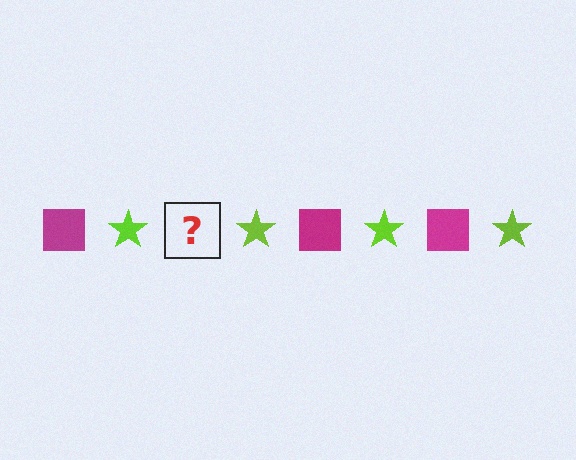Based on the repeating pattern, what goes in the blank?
The blank should be a magenta square.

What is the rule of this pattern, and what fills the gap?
The rule is that the pattern alternates between magenta square and lime star. The gap should be filled with a magenta square.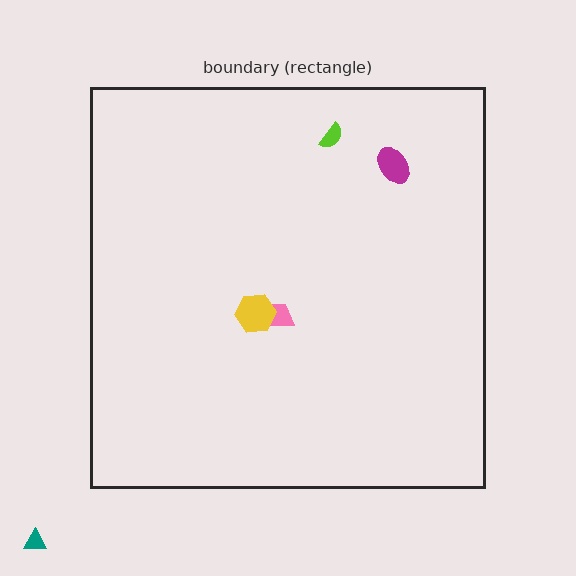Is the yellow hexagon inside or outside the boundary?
Inside.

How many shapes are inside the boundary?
4 inside, 1 outside.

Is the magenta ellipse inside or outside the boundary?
Inside.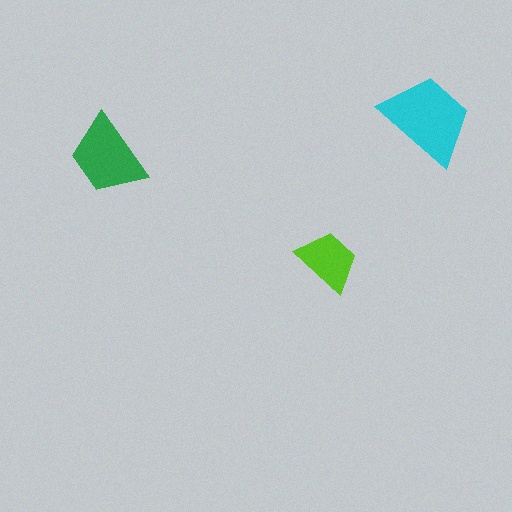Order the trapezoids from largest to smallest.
the cyan one, the green one, the lime one.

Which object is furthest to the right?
The cyan trapezoid is rightmost.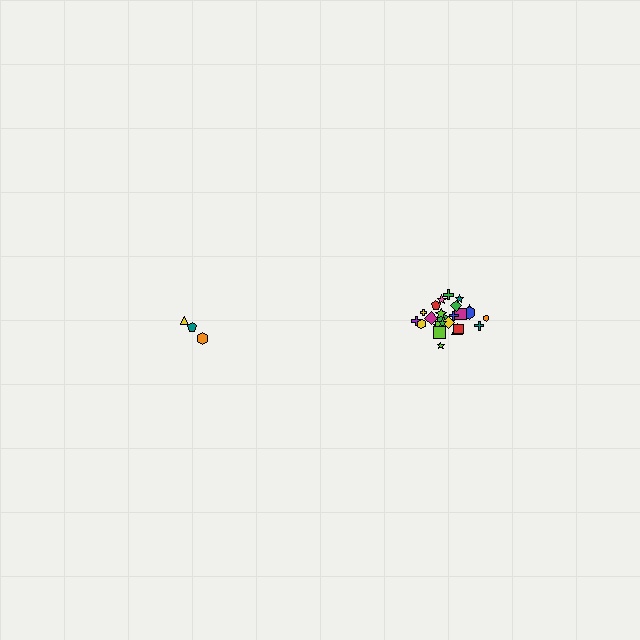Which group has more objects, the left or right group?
The right group.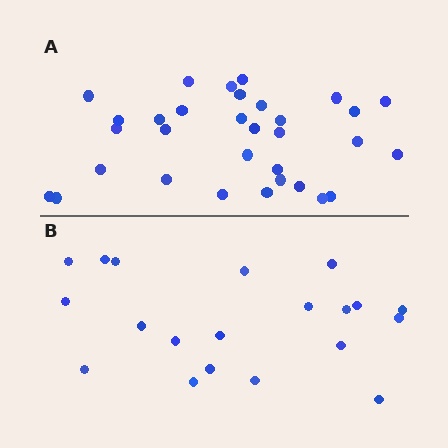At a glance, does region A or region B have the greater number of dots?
Region A (the top region) has more dots.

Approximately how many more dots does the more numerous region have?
Region A has roughly 12 or so more dots than region B.